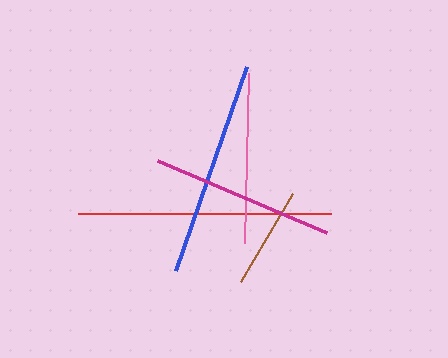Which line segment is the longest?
The red line is the longest at approximately 253 pixels.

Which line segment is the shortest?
The brown line is the shortest at approximately 103 pixels.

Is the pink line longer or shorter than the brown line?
The pink line is longer than the brown line.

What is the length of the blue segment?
The blue segment is approximately 216 pixels long.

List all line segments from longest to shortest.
From longest to shortest: red, blue, magenta, pink, brown.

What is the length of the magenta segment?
The magenta segment is approximately 184 pixels long.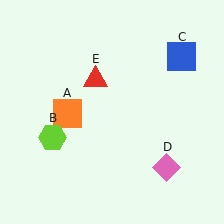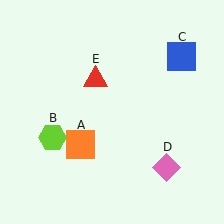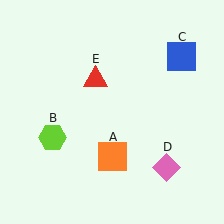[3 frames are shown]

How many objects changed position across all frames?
1 object changed position: orange square (object A).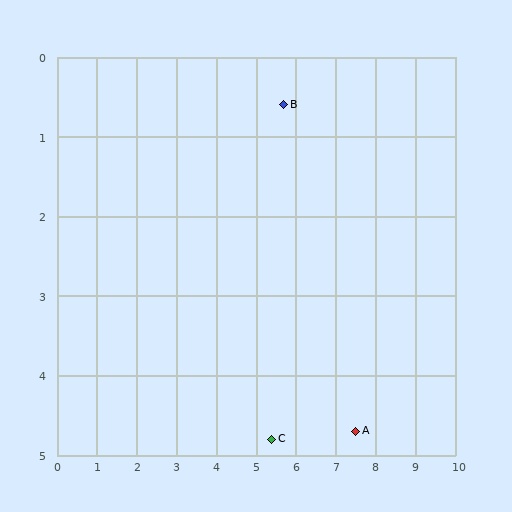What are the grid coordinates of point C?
Point C is at approximately (5.4, 4.8).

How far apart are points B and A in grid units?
Points B and A are about 4.5 grid units apart.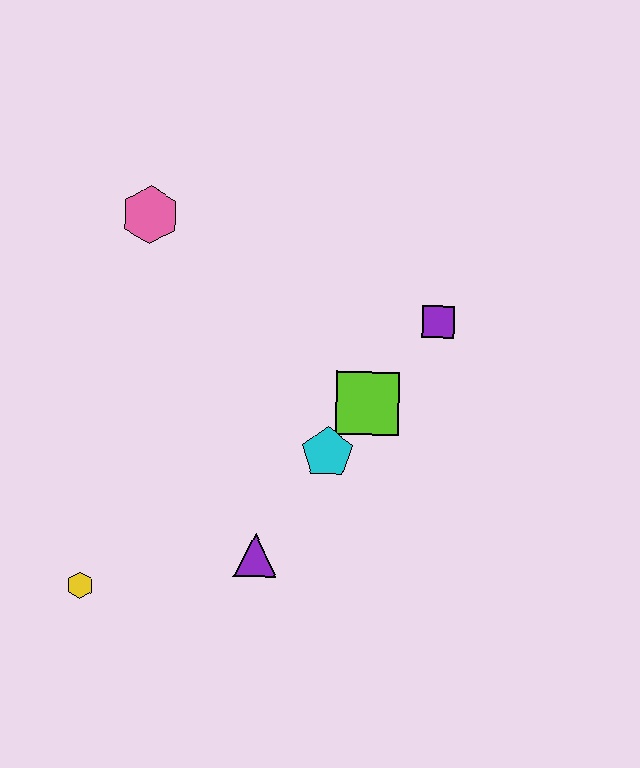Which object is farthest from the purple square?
The yellow hexagon is farthest from the purple square.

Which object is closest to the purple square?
The lime square is closest to the purple square.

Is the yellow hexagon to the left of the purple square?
Yes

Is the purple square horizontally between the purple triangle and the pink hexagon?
No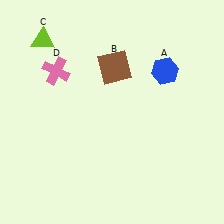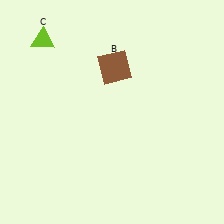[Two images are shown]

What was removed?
The blue hexagon (A), the pink cross (D) were removed in Image 2.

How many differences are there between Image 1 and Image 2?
There are 2 differences between the two images.